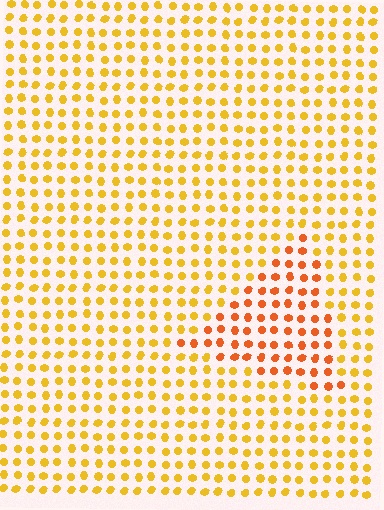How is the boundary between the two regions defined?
The boundary is defined purely by a slight shift in hue (about 29 degrees). Spacing, size, and orientation are identical on both sides.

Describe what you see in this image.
The image is filled with small yellow elements in a uniform arrangement. A triangle-shaped region is visible where the elements are tinted to a slightly different hue, forming a subtle color boundary.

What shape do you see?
I see a triangle.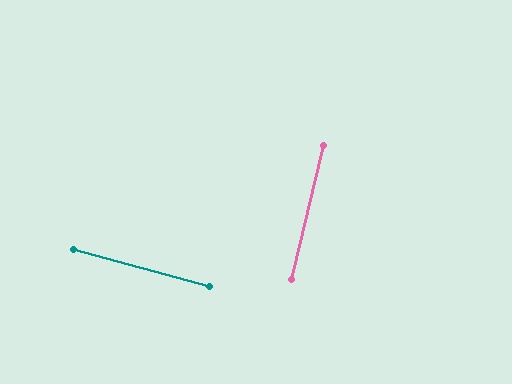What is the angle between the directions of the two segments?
Approximately 88 degrees.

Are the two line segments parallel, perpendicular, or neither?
Perpendicular — they meet at approximately 88°.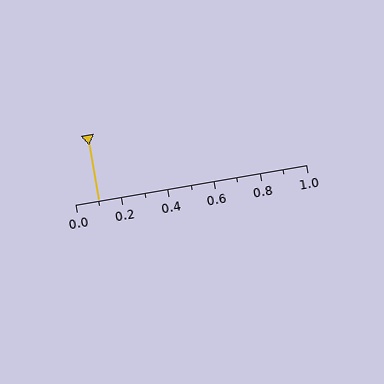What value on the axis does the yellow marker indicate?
The marker indicates approximately 0.1.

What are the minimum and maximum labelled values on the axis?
The axis runs from 0.0 to 1.0.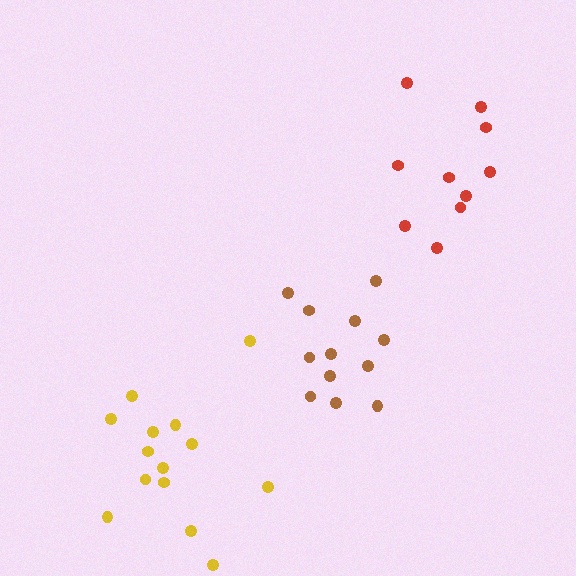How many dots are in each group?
Group 1: 10 dots, Group 2: 12 dots, Group 3: 14 dots (36 total).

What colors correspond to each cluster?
The clusters are colored: red, brown, yellow.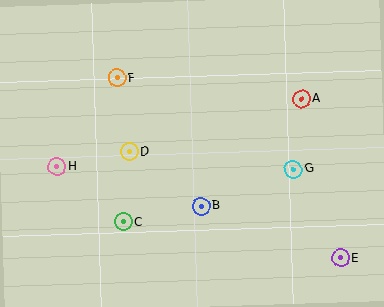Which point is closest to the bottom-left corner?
Point C is closest to the bottom-left corner.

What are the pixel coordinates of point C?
Point C is at (123, 222).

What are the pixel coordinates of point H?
Point H is at (57, 167).